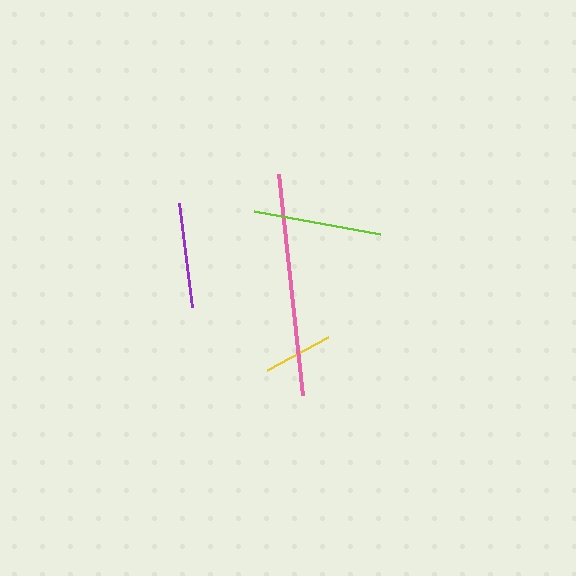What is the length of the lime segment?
The lime segment is approximately 128 pixels long.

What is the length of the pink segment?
The pink segment is approximately 222 pixels long.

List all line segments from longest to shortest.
From longest to shortest: pink, lime, purple, yellow.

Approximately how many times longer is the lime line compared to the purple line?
The lime line is approximately 1.2 times the length of the purple line.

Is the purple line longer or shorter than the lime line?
The lime line is longer than the purple line.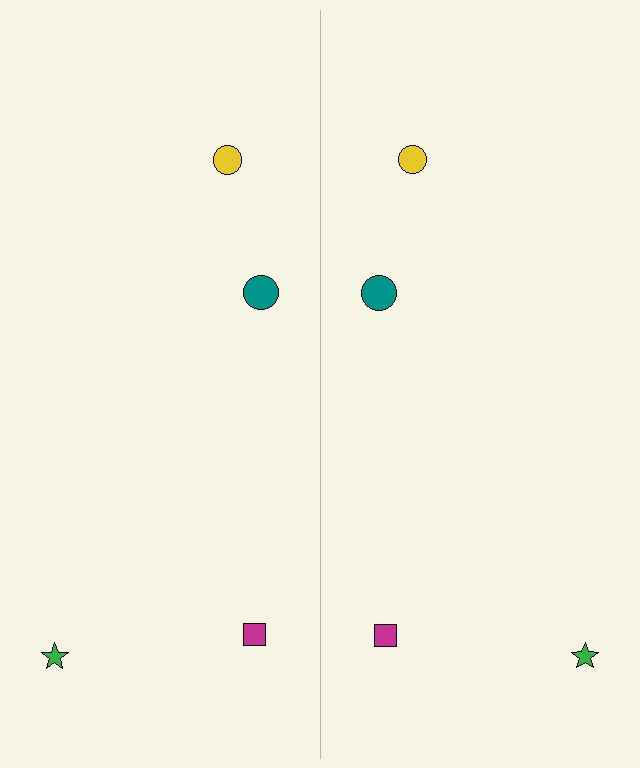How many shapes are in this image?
There are 8 shapes in this image.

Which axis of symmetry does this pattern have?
The pattern has a vertical axis of symmetry running through the center of the image.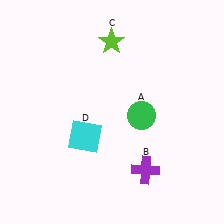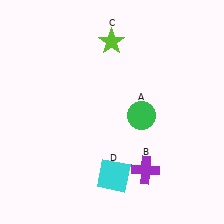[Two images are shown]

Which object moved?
The cyan square (D) moved down.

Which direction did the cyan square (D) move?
The cyan square (D) moved down.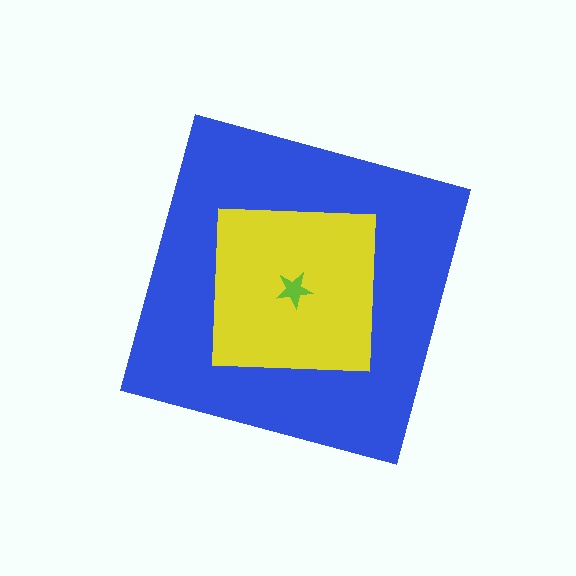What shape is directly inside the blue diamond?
The yellow square.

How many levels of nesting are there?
3.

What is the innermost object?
The lime star.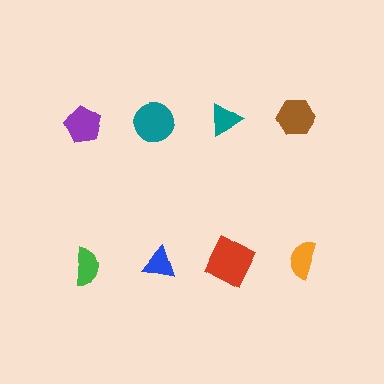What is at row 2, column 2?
A blue triangle.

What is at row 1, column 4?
A brown hexagon.